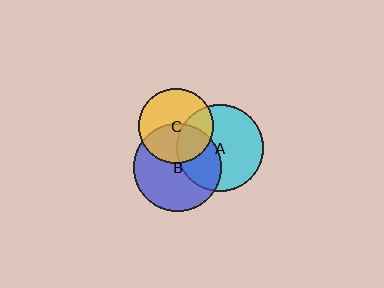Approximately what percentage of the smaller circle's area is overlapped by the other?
Approximately 45%.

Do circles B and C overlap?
Yes.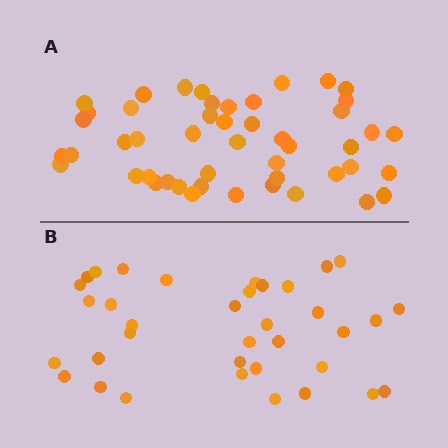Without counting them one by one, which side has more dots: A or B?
Region A (the top region) has more dots.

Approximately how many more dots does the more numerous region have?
Region A has roughly 12 or so more dots than region B.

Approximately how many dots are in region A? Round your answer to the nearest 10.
About 50 dots. (The exact count is 48, which rounds to 50.)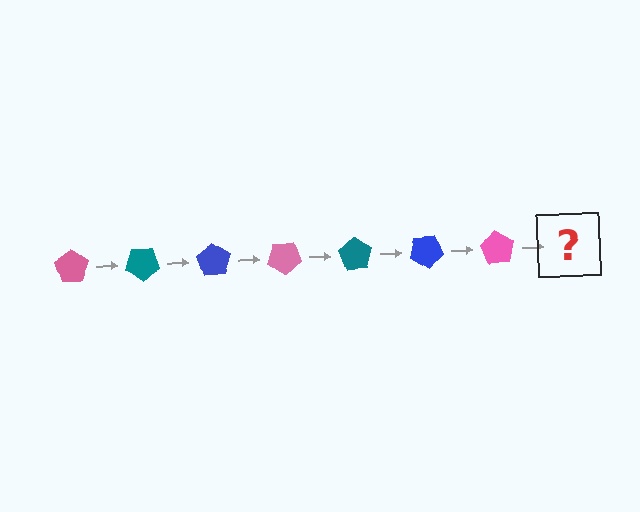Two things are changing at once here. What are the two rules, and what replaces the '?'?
The two rules are that it rotates 35 degrees each step and the color cycles through pink, teal, and blue. The '?' should be a teal pentagon, rotated 245 degrees from the start.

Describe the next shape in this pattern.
It should be a teal pentagon, rotated 245 degrees from the start.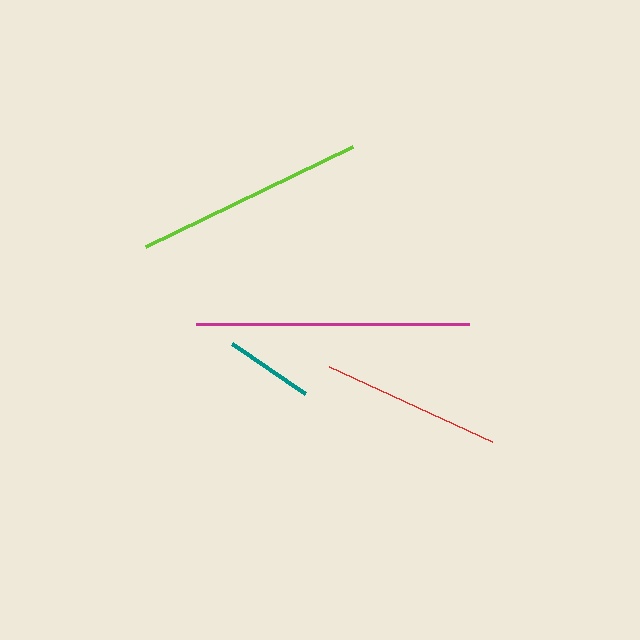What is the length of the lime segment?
The lime segment is approximately 231 pixels long.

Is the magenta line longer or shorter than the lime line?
The magenta line is longer than the lime line.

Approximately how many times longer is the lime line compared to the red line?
The lime line is approximately 1.3 times the length of the red line.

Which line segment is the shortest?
The teal line is the shortest at approximately 88 pixels.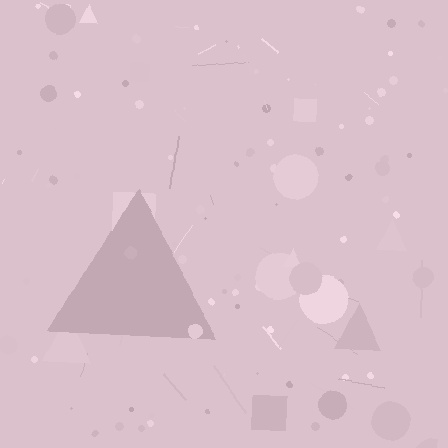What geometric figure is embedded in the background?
A triangle is embedded in the background.